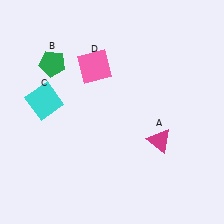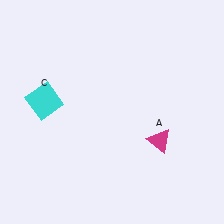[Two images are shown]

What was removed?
The pink square (D), the green pentagon (B) were removed in Image 2.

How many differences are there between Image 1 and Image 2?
There are 2 differences between the two images.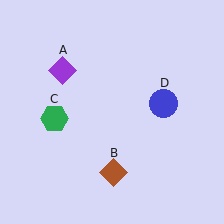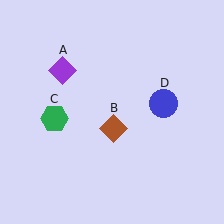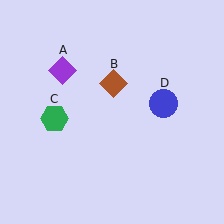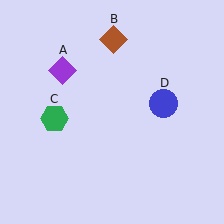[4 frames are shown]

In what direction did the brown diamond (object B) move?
The brown diamond (object B) moved up.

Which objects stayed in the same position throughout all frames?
Purple diamond (object A) and green hexagon (object C) and blue circle (object D) remained stationary.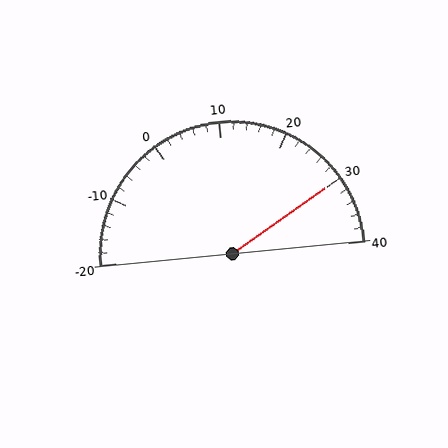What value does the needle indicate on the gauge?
The needle indicates approximately 30.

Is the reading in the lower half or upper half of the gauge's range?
The reading is in the upper half of the range (-20 to 40).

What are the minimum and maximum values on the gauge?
The gauge ranges from -20 to 40.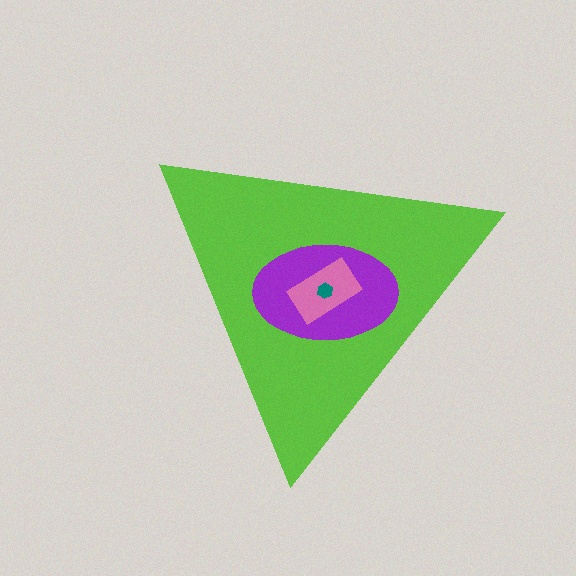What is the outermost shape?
The lime triangle.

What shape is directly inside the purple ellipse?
The pink rectangle.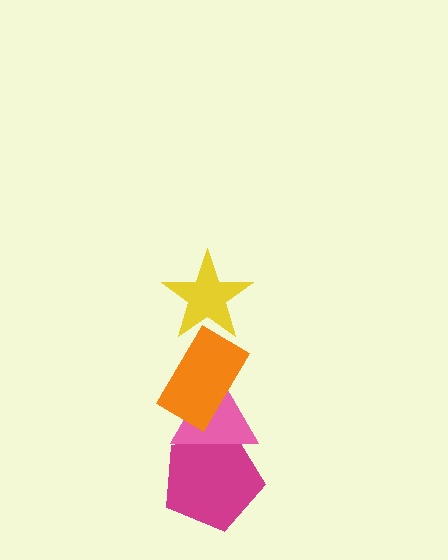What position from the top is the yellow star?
The yellow star is 1st from the top.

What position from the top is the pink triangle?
The pink triangle is 3rd from the top.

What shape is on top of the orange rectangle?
The yellow star is on top of the orange rectangle.